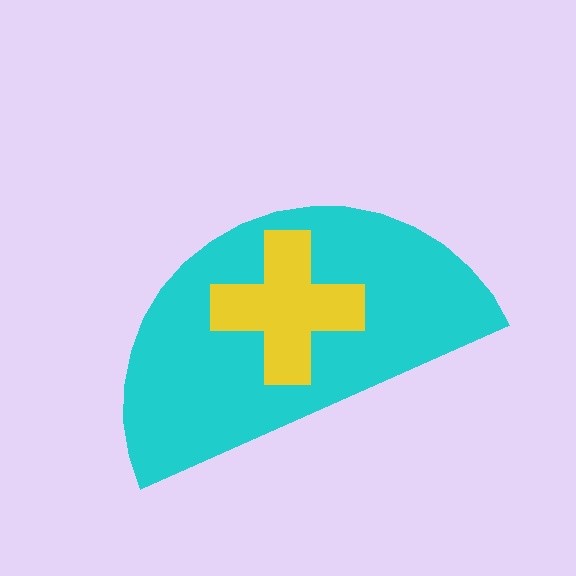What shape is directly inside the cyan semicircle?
The yellow cross.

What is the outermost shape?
The cyan semicircle.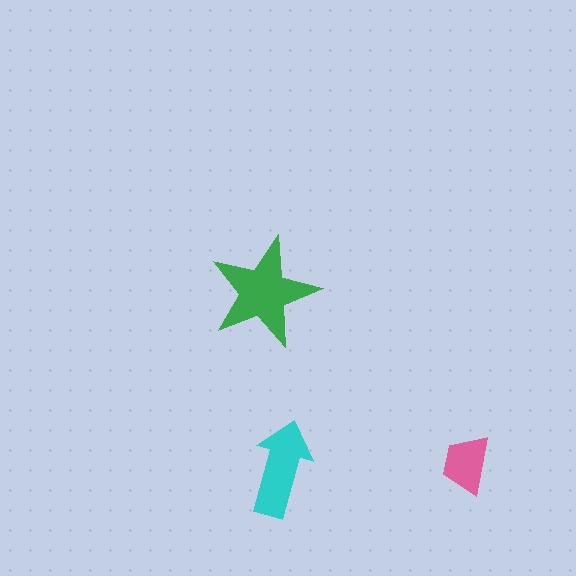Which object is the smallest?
The pink trapezoid.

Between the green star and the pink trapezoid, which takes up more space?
The green star.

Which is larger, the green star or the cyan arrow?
The green star.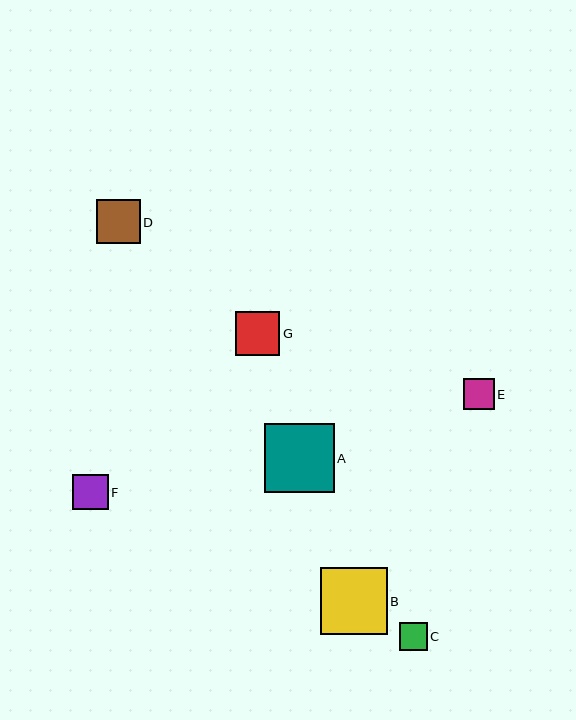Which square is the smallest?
Square C is the smallest with a size of approximately 28 pixels.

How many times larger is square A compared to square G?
Square A is approximately 1.6 times the size of square G.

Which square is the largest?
Square A is the largest with a size of approximately 69 pixels.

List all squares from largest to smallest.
From largest to smallest: A, B, D, G, F, E, C.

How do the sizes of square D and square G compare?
Square D and square G are approximately the same size.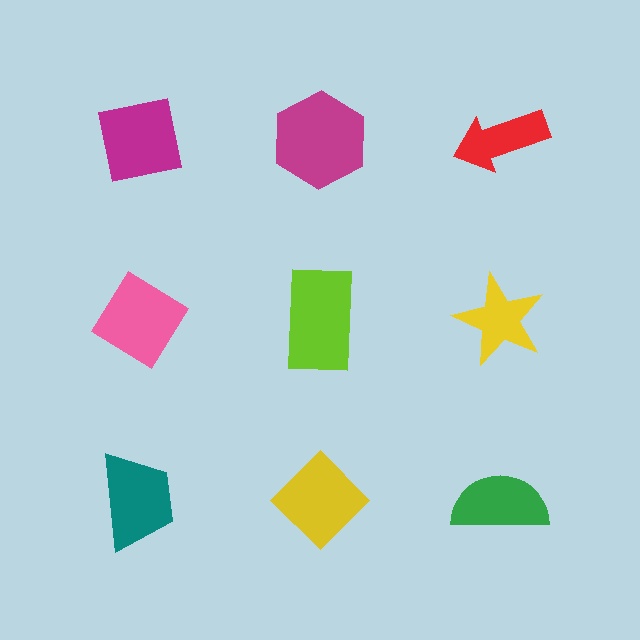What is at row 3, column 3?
A green semicircle.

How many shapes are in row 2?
3 shapes.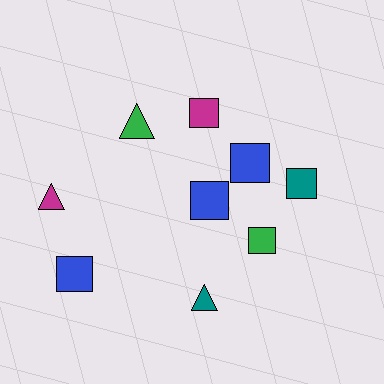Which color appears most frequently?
Blue, with 3 objects.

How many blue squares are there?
There are 3 blue squares.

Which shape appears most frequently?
Square, with 6 objects.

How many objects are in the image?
There are 9 objects.